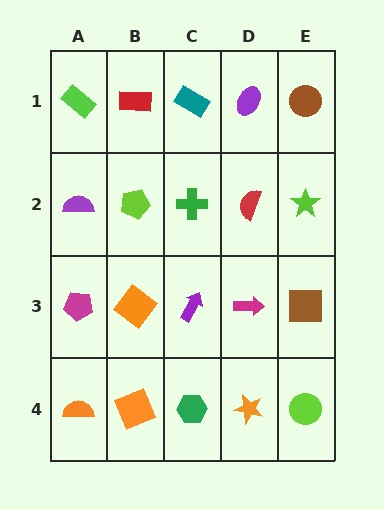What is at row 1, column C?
A teal rectangle.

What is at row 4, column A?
An orange semicircle.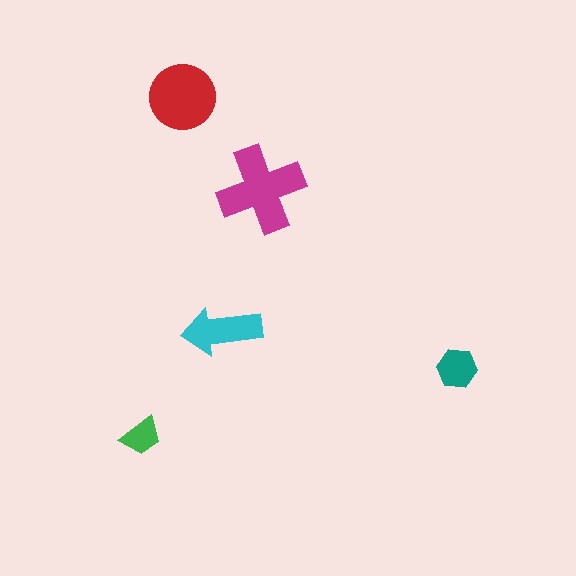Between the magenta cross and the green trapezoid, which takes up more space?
The magenta cross.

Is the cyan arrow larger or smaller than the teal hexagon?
Larger.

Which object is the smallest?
The green trapezoid.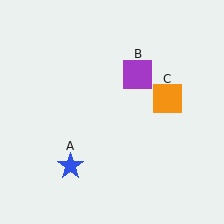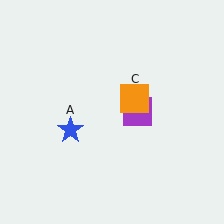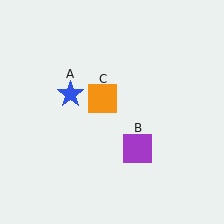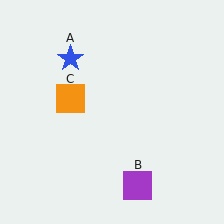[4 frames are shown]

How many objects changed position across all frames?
3 objects changed position: blue star (object A), purple square (object B), orange square (object C).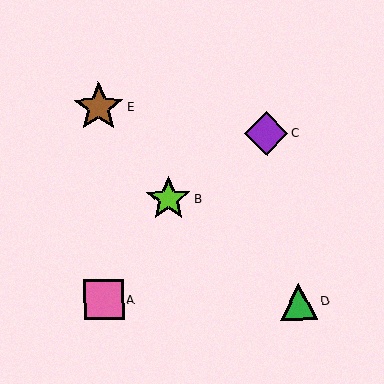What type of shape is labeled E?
Shape E is a brown star.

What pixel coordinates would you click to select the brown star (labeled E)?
Click at (99, 107) to select the brown star E.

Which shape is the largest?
The brown star (labeled E) is the largest.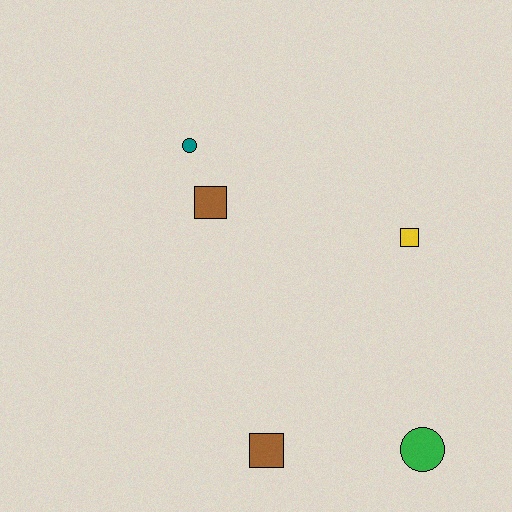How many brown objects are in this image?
There are 2 brown objects.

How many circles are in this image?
There are 2 circles.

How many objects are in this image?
There are 5 objects.